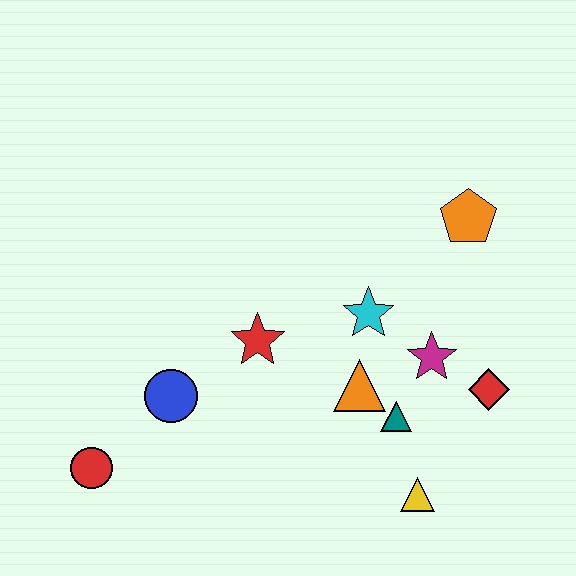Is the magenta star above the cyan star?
No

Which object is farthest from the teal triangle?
The red circle is farthest from the teal triangle.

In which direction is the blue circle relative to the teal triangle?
The blue circle is to the left of the teal triangle.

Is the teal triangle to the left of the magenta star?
Yes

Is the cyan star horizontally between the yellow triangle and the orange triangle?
Yes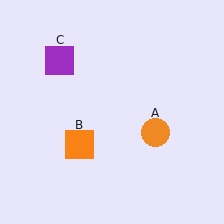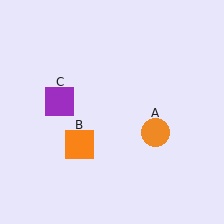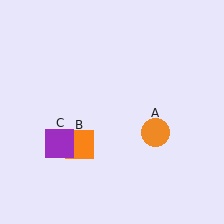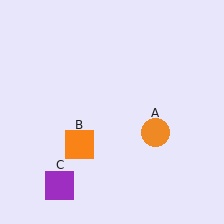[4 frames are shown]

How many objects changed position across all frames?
1 object changed position: purple square (object C).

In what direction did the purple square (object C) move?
The purple square (object C) moved down.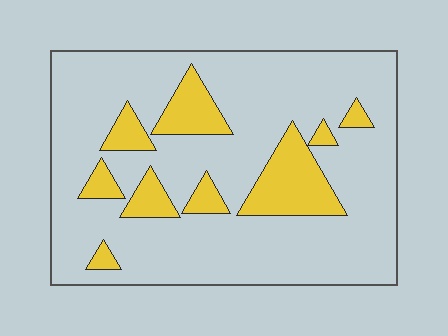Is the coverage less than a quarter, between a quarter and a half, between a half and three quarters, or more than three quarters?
Less than a quarter.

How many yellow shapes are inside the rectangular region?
9.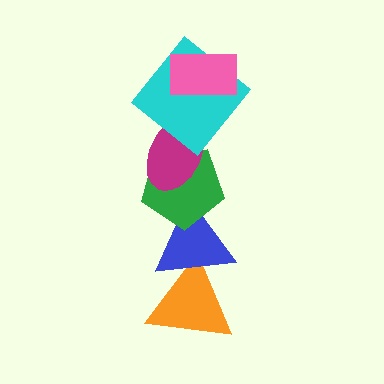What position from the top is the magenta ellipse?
The magenta ellipse is 3rd from the top.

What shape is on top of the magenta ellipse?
The cyan diamond is on top of the magenta ellipse.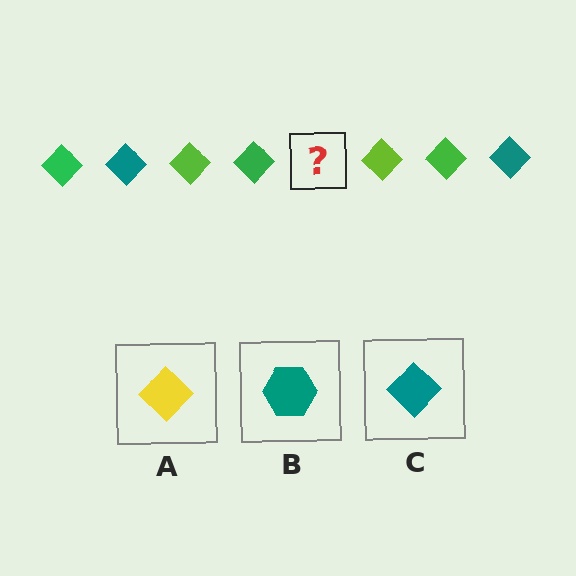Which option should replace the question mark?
Option C.